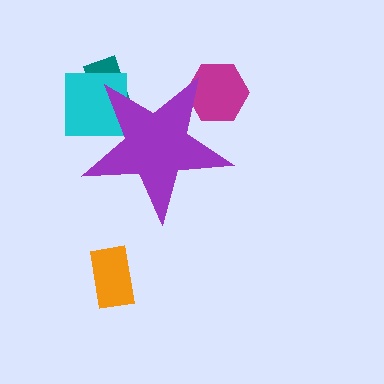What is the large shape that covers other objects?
A purple star.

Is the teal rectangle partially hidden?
Yes, the teal rectangle is partially hidden behind the purple star.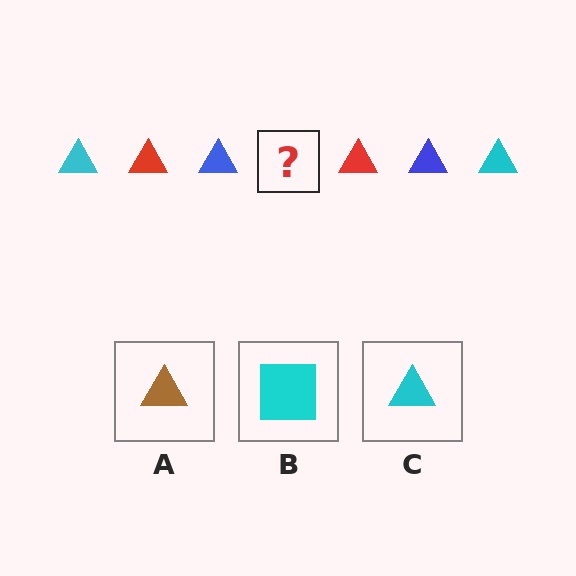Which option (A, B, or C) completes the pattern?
C.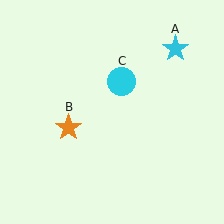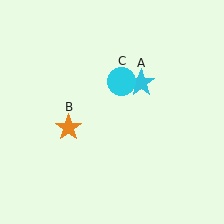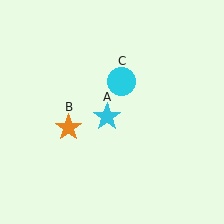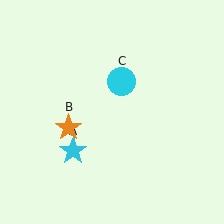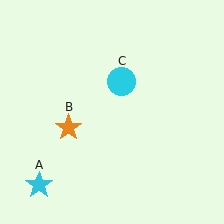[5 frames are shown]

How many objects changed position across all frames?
1 object changed position: cyan star (object A).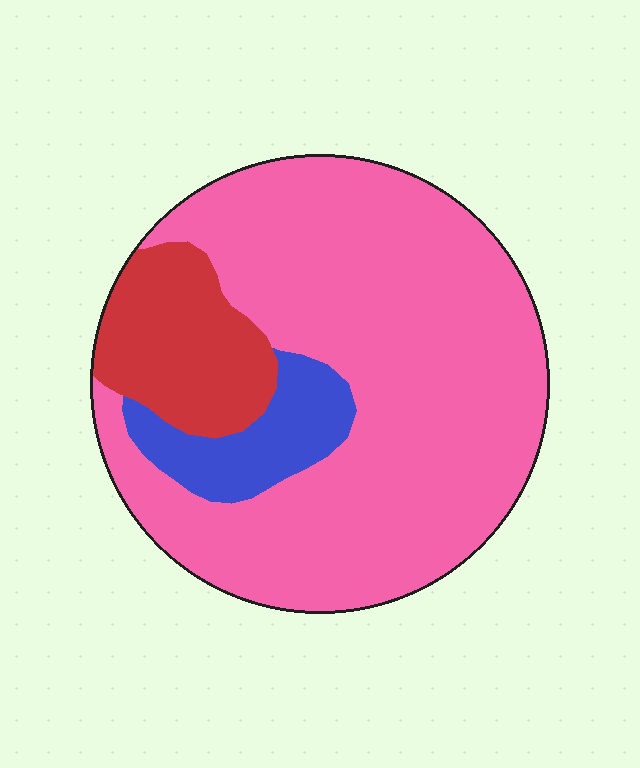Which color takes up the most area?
Pink, at roughly 75%.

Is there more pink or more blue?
Pink.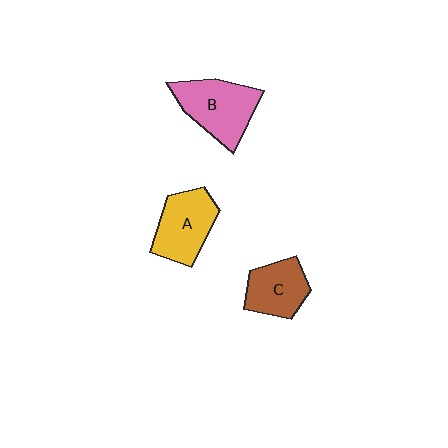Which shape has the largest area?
Shape B (pink).